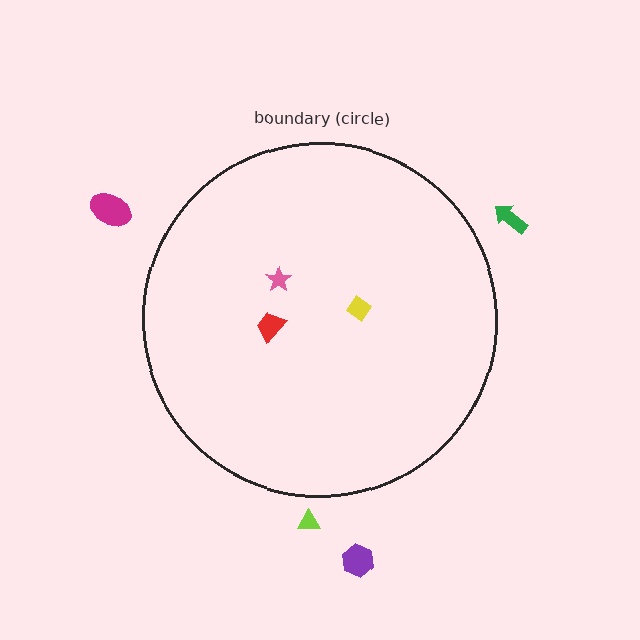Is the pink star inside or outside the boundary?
Inside.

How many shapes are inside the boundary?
3 inside, 4 outside.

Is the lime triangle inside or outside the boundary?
Outside.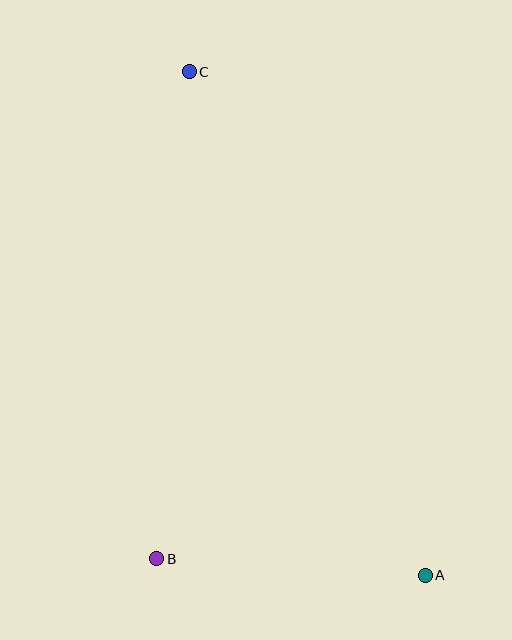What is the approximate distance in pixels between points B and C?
The distance between B and C is approximately 488 pixels.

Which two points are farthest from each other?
Points A and C are farthest from each other.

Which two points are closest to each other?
Points A and B are closest to each other.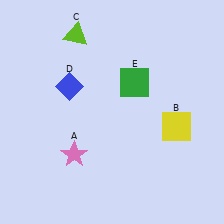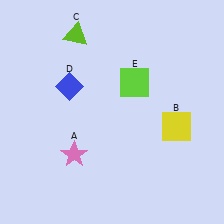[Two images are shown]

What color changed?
The square (E) changed from green in Image 1 to lime in Image 2.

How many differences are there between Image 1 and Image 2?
There is 1 difference between the two images.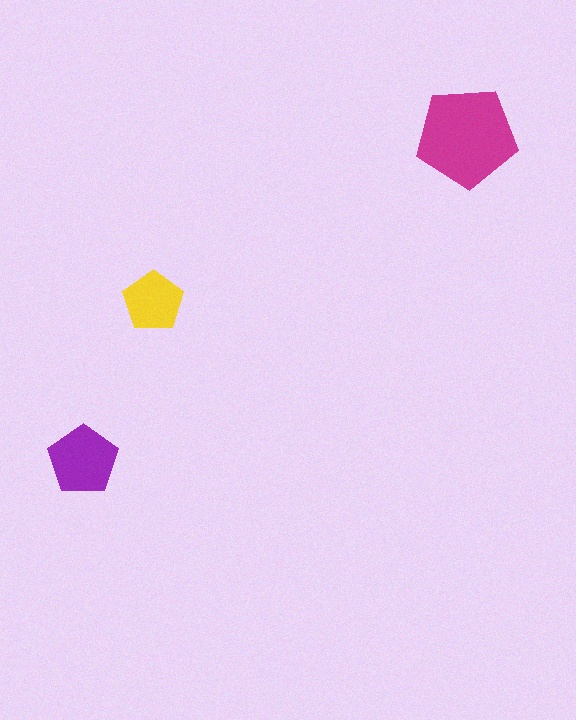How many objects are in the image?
There are 3 objects in the image.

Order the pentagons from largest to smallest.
the magenta one, the purple one, the yellow one.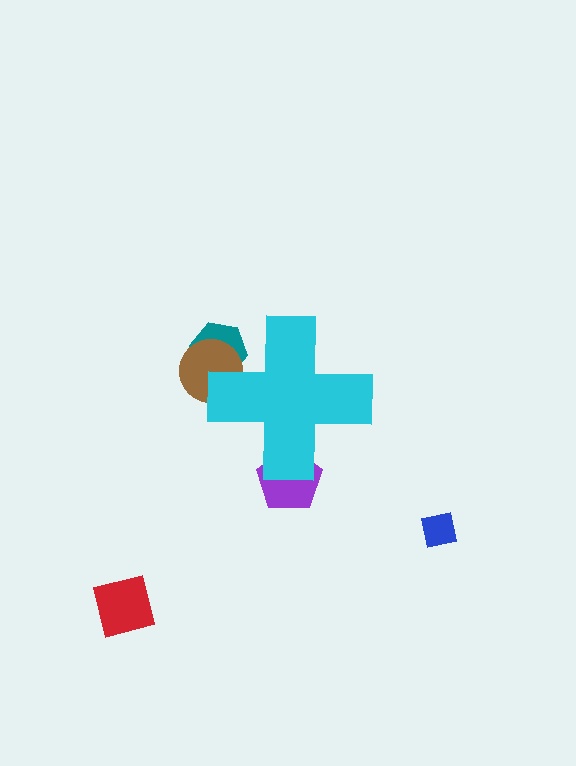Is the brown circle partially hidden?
Yes, the brown circle is partially hidden behind the cyan cross.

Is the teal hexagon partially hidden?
Yes, the teal hexagon is partially hidden behind the cyan cross.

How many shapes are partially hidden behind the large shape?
3 shapes are partially hidden.